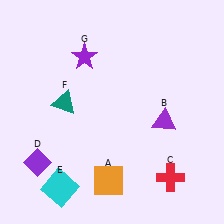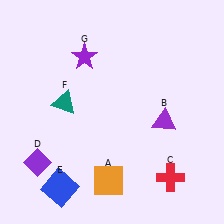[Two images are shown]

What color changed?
The square (E) changed from cyan in Image 1 to blue in Image 2.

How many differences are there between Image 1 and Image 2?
There is 1 difference between the two images.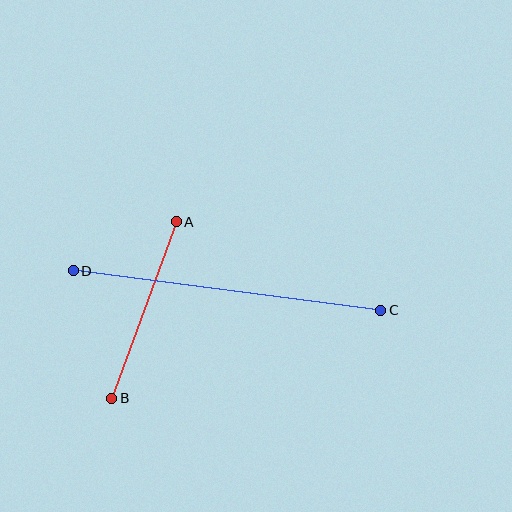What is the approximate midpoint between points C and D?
The midpoint is at approximately (227, 290) pixels.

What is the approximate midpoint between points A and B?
The midpoint is at approximately (144, 310) pixels.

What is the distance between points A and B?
The distance is approximately 188 pixels.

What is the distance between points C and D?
The distance is approximately 310 pixels.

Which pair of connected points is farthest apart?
Points C and D are farthest apart.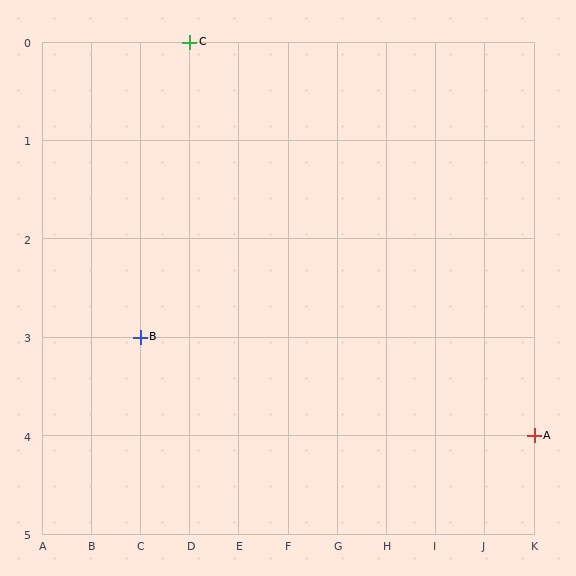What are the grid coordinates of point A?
Point A is at grid coordinates (K, 4).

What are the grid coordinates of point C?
Point C is at grid coordinates (D, 0).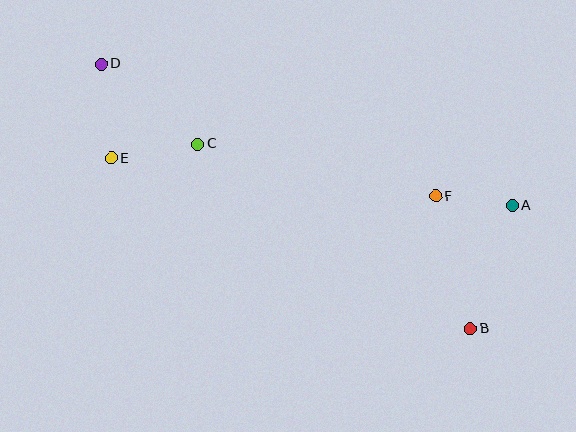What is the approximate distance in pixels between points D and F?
The distance between D and F is approximately 359 pixels.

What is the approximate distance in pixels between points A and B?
The distance between A and B is approximately 130 pixels.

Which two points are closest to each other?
Points A and F are closest to each other.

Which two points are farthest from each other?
Points B and D are farthest from each other.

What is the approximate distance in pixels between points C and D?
The distance between C and D is approximately 125 pixels.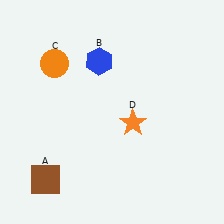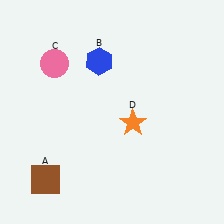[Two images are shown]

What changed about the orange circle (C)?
In Image 1, C is orange. In Image 2, it changed to pink.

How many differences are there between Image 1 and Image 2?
There is 1 difference between the two images.